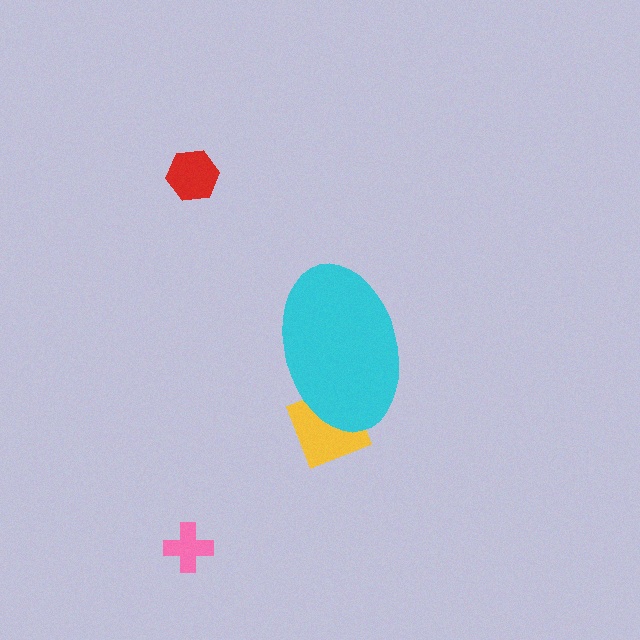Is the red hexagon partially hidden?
No, the red hexagon is fully visible.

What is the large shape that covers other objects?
A cyan ellipse.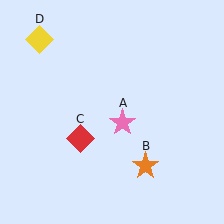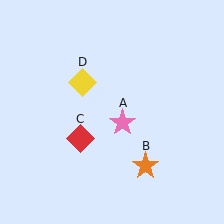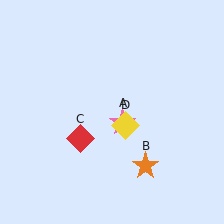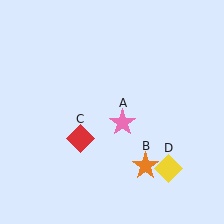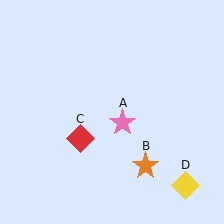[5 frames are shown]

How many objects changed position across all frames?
1 object changed position: yellow diamond (object D).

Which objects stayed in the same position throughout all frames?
Pink star (object A) and orange star (object B) and red diamond (object C) remained stationary.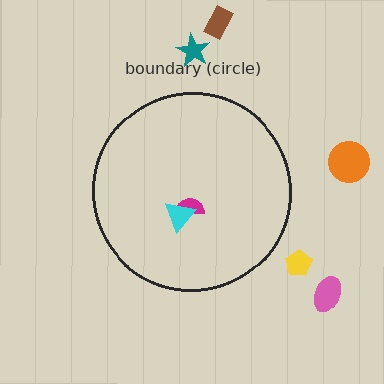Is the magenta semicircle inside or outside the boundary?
Inside.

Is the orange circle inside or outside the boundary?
Outside.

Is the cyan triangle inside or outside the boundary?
Inside.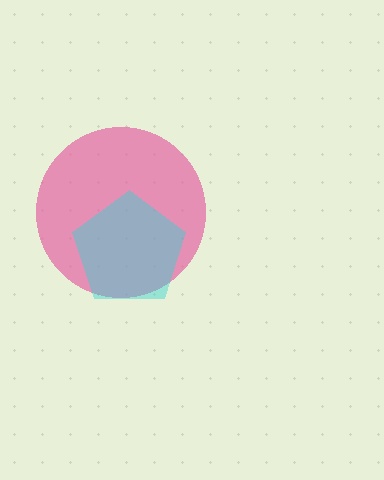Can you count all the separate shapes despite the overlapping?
Yes, there are 2 separate shapes.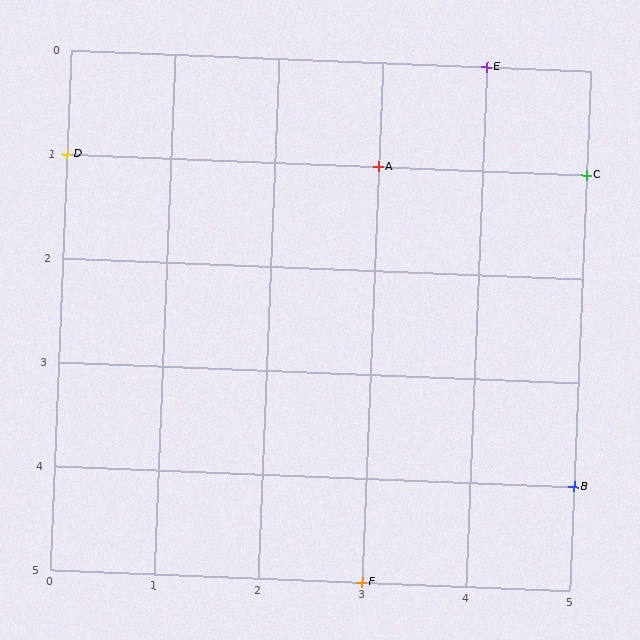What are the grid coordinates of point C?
Point C is at grid coordinates (5, 1).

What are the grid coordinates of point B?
Point B is at grid coordinates (5, 4).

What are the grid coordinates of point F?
Point F is at grid coordinates (3, 5).